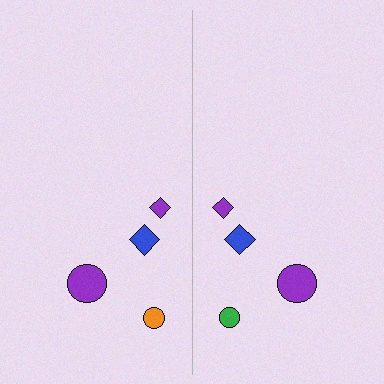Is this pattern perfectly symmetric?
No, the pattern is not perfectly symmetric. The green circle on the right side breaks the symmetry — its mirror counterpart is orange.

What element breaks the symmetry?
The green circle on the right side breaks the symmetry — its mirror counterpart is orange.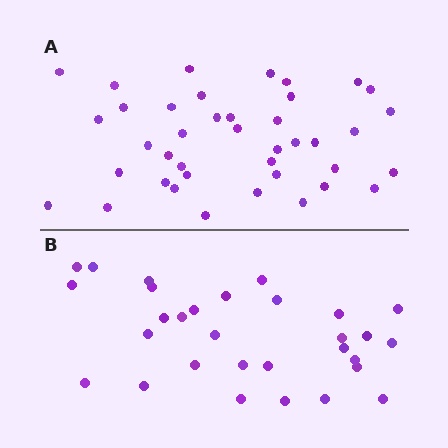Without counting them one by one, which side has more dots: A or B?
Region A (the top region) has more dots.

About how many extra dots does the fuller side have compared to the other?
Region A has roughly 10 or so more dots than region B.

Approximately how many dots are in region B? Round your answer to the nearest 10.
About 30 dots.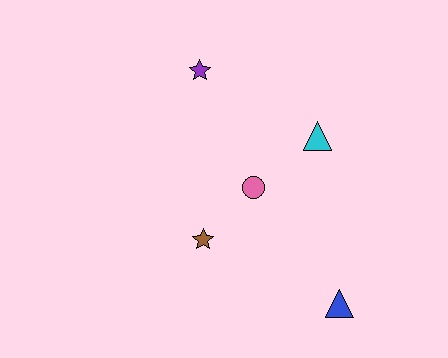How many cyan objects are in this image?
There is 1 cyan object.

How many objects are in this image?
There are 5 objects.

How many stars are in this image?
There are 2 stars.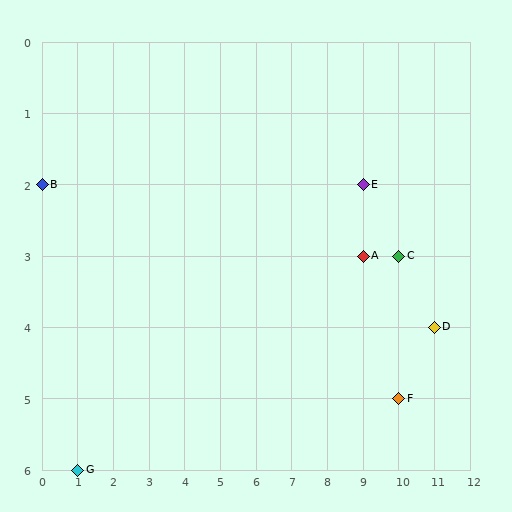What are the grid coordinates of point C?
Point C is at grid coordinates (10, 3).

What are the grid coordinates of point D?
Point D is at grid coordinates (11, 4).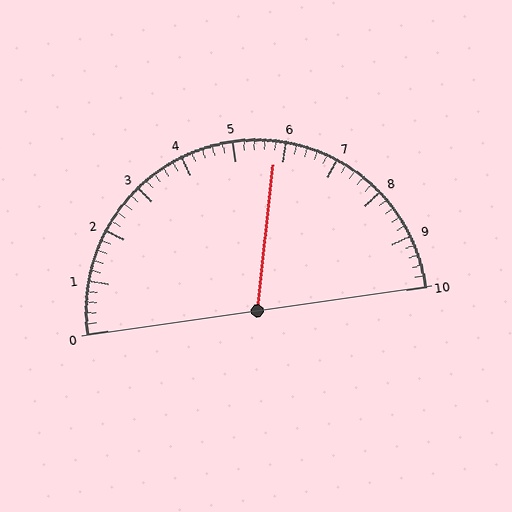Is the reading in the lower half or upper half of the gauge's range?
The reading is in the upper half of the range (0 to 10).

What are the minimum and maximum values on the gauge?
The gauge ranges from 0 to 10.